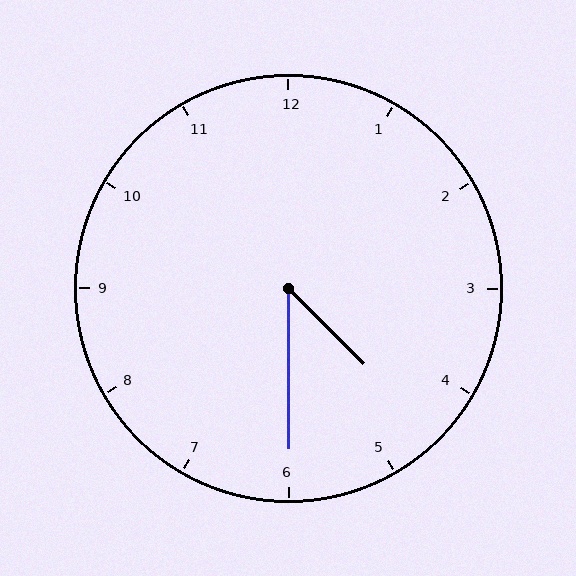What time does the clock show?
4:30.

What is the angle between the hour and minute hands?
Approximately 45 degrees.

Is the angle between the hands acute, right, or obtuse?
It is acute.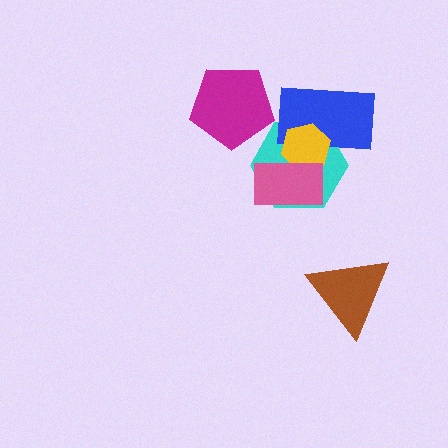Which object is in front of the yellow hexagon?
The pink rectangle is in front of the yellow hexagon.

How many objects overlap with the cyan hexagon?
3 objects overlap with the cyan hexagon.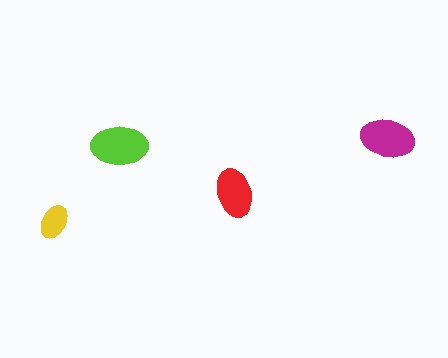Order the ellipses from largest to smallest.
the lime one, the magenta one, the red one, the yellow one.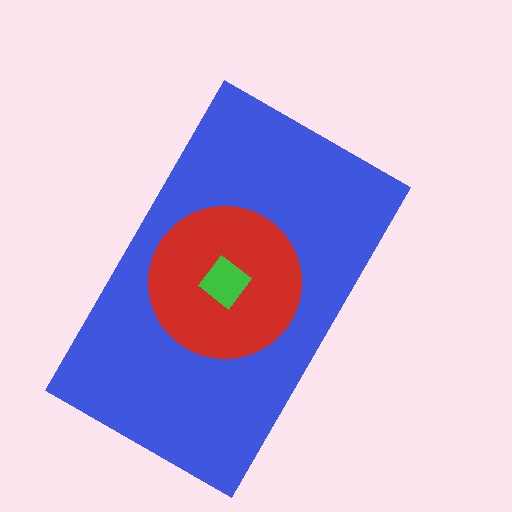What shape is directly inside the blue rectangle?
The red circle.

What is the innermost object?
The green diamond.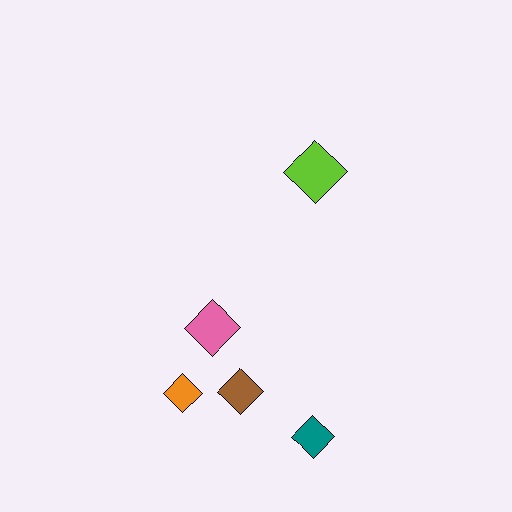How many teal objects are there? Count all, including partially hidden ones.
There is 1 teal object.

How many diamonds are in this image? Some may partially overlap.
There are 5 diamonds.